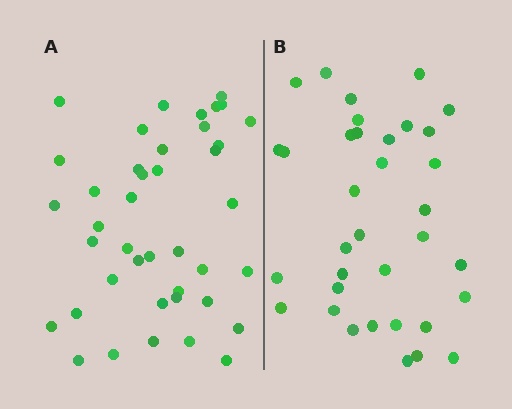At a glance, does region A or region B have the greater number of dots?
Region A (the left region) has more dots.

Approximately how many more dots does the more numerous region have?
Region A has about 6 more dots than region B.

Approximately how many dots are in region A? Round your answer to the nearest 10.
About 40 dots. (The exact count is 41, which rounds to 40.)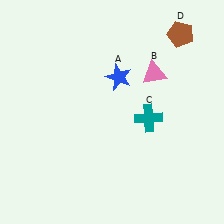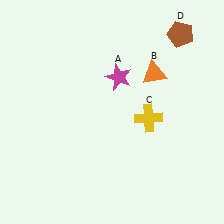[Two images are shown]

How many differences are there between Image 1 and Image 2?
There are 3 differences between the two images.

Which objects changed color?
A changed from blue to magenta. B changed from pink to orange. C changed from teal to yellow.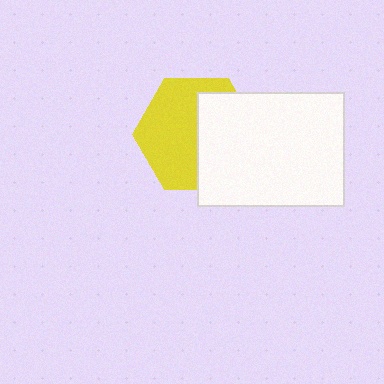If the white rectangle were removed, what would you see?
You would see the complete yellow hexagon.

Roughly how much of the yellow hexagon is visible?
About half of it is visible (roughly 56%).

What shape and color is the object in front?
The object in front is a white rectangle.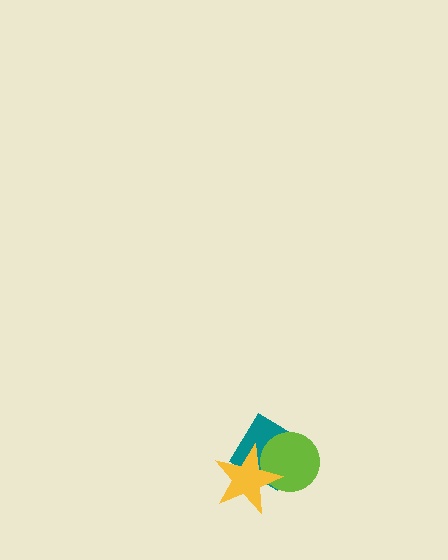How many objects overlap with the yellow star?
2 objects overlap with the yellow star.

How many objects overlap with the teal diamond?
2 objects overlap with the teal diamond.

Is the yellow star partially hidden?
No, no other shape covers it.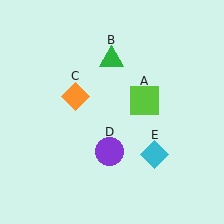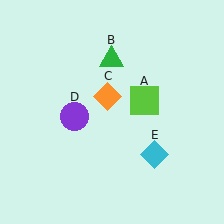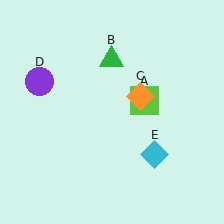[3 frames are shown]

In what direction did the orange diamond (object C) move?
The orange diamond (object C) moved right.